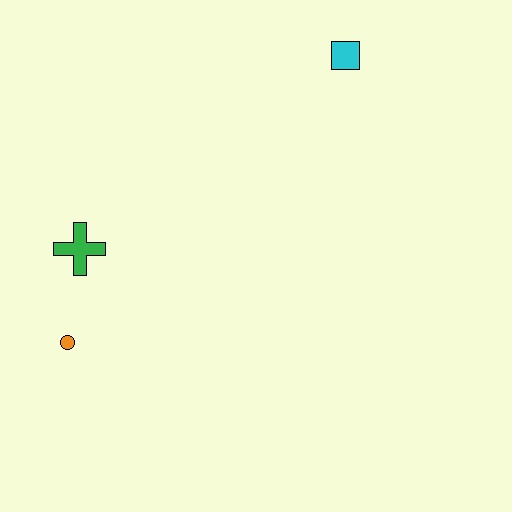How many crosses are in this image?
There is 1 cross.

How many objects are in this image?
There are 3 objects.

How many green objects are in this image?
There is 1 green object.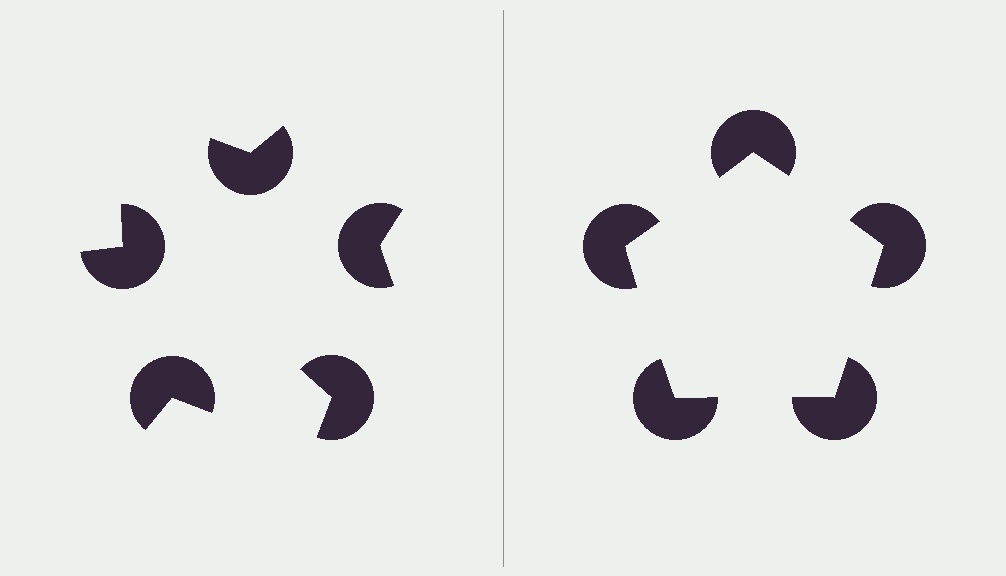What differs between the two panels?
The pac-man discs are positioned identically on both sides; only the wedge orientations differ. On the right they align to a pentagon; on the left they are misaligned.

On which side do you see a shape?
An illusory pentagon appears on the right side. On the left side the wedge cuts are rotated, so no coherent shape forms.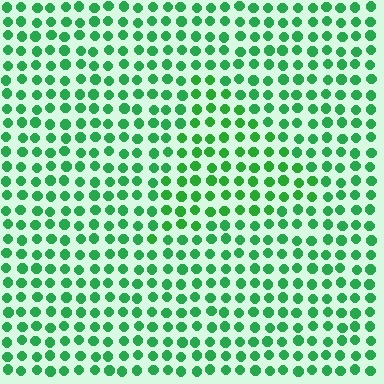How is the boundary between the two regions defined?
The boundary is defined purely by a slight shift in hue (about 14 degrees). Spacing, size, and orientation are identical on both sides.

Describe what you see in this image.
The image is filled with small green elements in a uniform arrangement. A triangle-shaped region is visible where the elements are tinted to a slightly different hue, forming a subtle color boundary.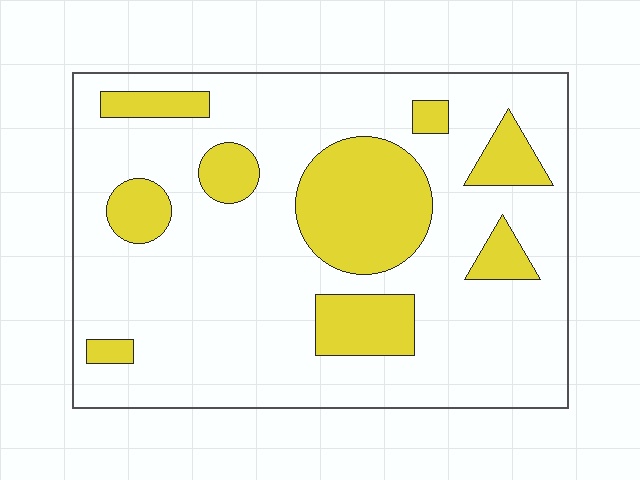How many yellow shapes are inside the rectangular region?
9.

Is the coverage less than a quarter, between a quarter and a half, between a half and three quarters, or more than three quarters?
Less than a quarter.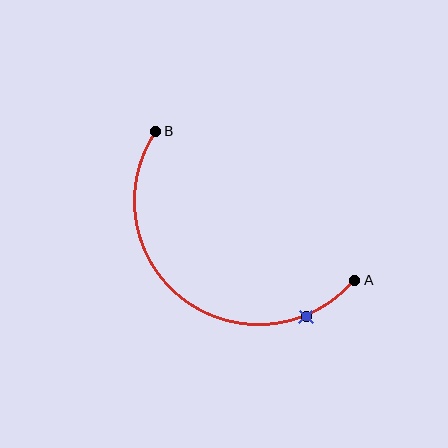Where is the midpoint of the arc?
The arc midpoint is the point on the curve farthest from the straight line joining A and B. It sits below and to the left of that line.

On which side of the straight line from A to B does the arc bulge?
The arc bulges below and to the left of the straight line connecting A and B.